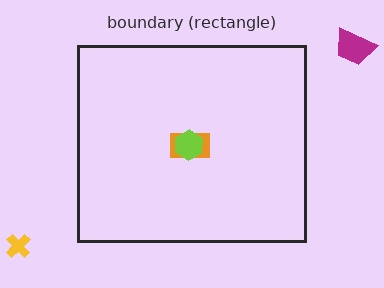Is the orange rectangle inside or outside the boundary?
Inside.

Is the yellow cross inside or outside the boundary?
Outside.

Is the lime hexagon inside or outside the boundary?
Inside.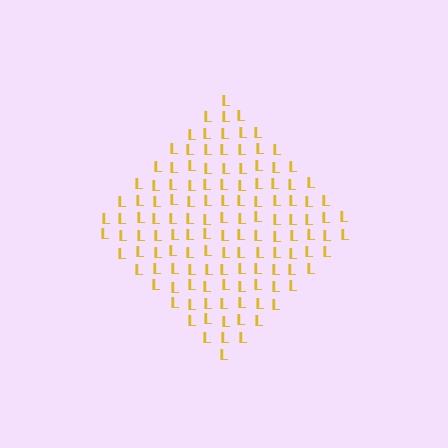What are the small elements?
The small elements are letter L's.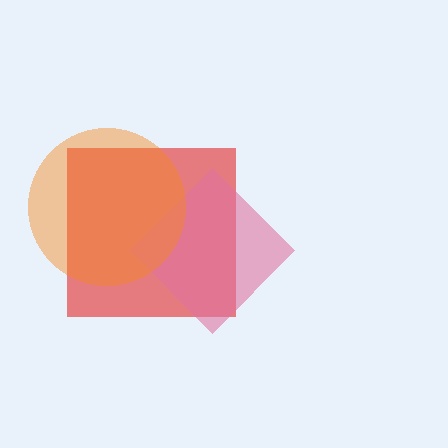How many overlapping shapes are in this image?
There are 3 overlapping shapes in the image.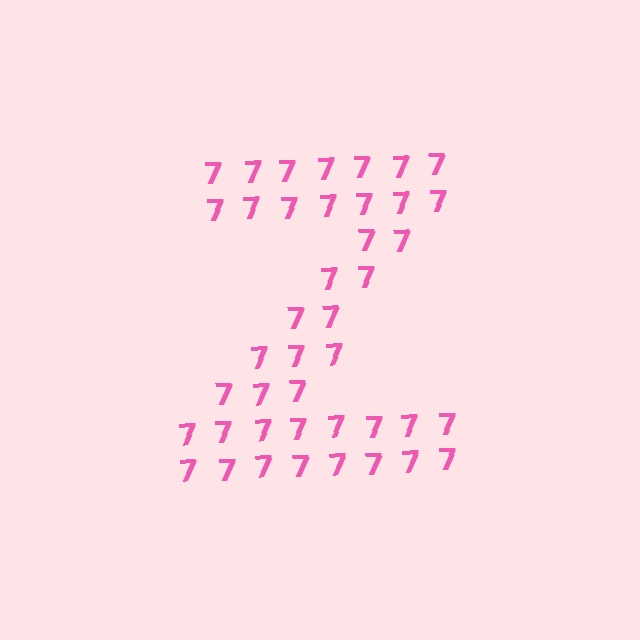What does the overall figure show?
The overall figure shows the letter Z.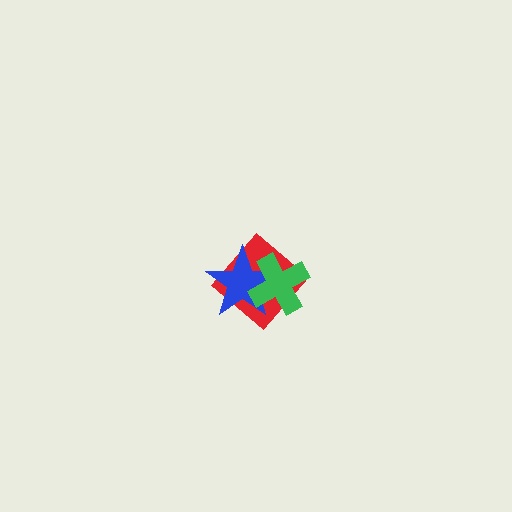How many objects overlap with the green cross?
2 objects overlap with the green cross.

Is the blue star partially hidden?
Yes, it is partially covered by another shape.